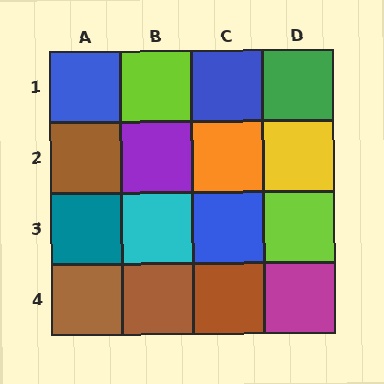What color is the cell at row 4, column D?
Magenta.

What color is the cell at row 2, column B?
Purple.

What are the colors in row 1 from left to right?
Blue, lime, blue, green.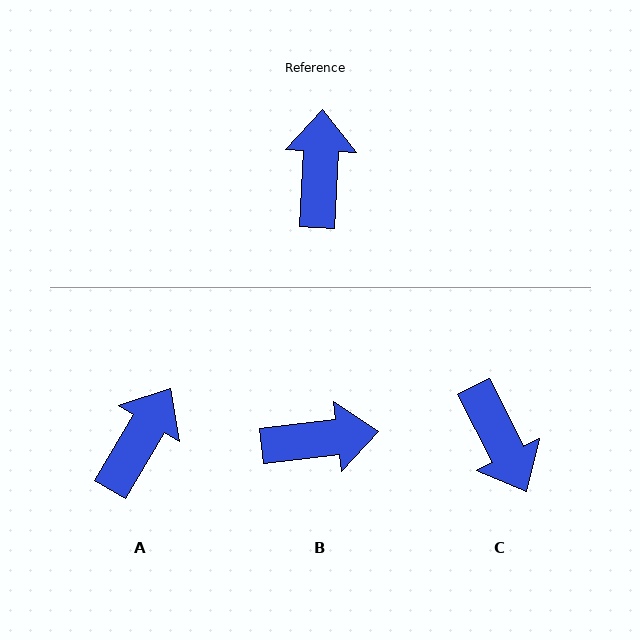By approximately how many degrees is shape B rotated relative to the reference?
Approximately 80 degrees clockwise.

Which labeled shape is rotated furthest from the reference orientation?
C, about 151 degrees away.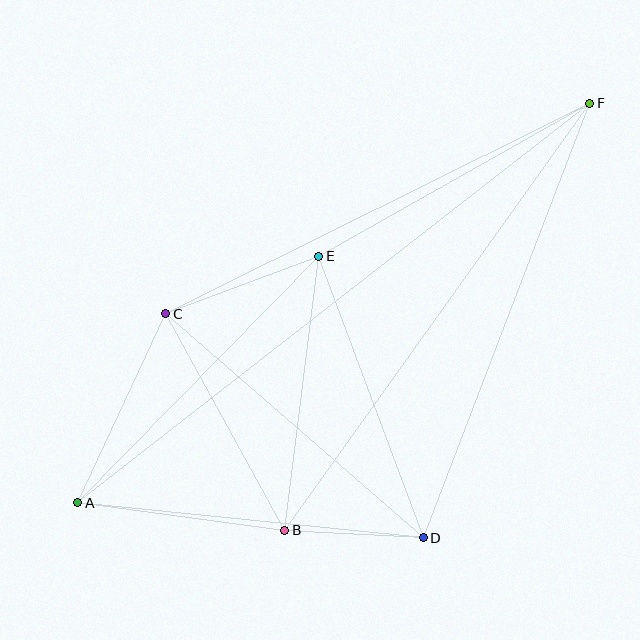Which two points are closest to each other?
Points B and D are closest to each other.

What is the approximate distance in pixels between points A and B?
The distance between A and B is approximately 209 pixels.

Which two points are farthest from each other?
Points A and F are farthest from each other.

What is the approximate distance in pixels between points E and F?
The distance between E and F is approximately 311 pixels.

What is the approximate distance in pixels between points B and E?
The distance between B and E is approximately 276 pixels.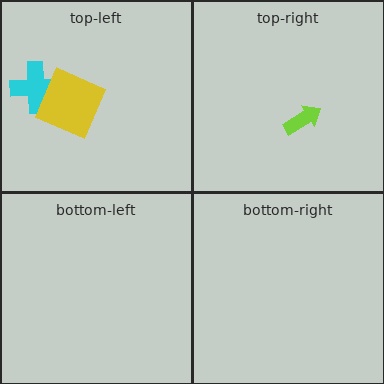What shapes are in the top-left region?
The cyan cross, the yellow square.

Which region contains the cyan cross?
The top-left region.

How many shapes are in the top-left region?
2.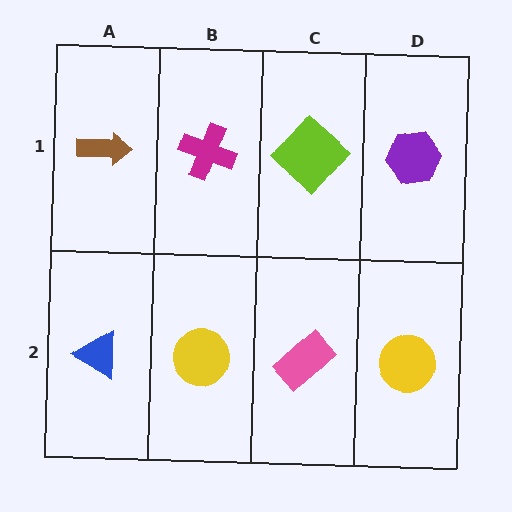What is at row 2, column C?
A pink rectangle.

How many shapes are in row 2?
4 shapes.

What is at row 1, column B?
A magenta cross.